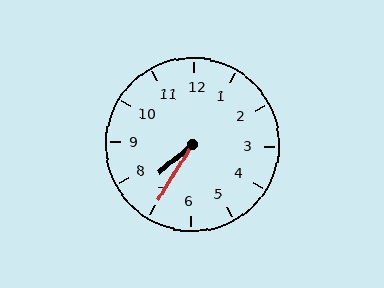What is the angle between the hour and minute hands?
Approximately 18 degrees.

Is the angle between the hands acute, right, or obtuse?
It is acute.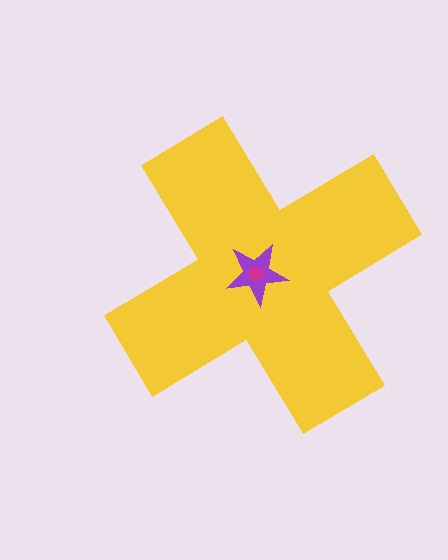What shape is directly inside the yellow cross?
The purple star.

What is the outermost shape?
The yellow cross.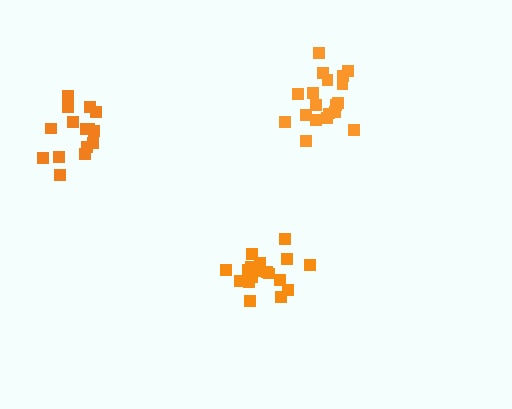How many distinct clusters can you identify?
There are 3 distinct clusters.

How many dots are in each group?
Group 1: 19 dots, Group 2: 19 dots, Group 3: 15 dots (53 total).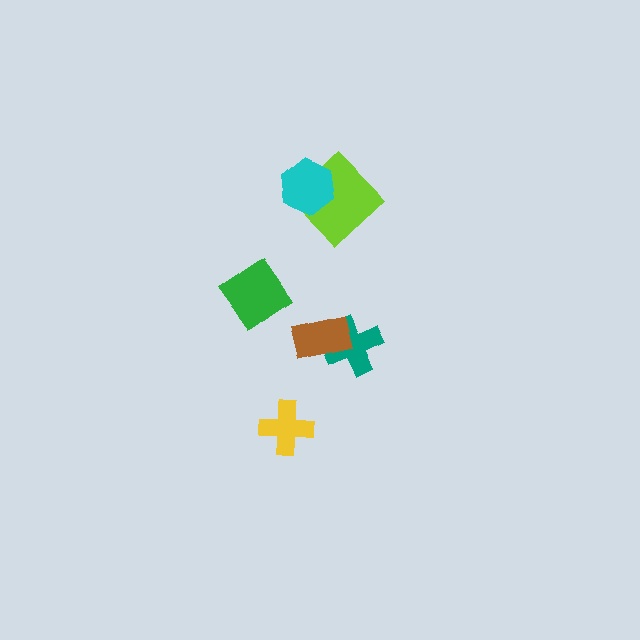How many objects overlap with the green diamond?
0 objects overlap with the green diamond.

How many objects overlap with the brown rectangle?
1 object overlaps with the brown rectangle.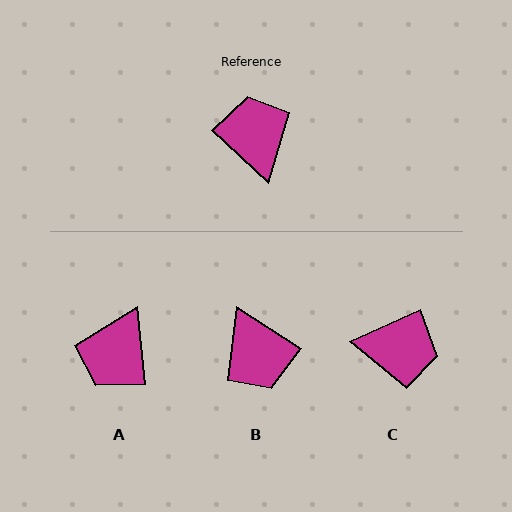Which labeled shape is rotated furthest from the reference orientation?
B, about 170 degrees away.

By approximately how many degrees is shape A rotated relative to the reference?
Approximately 138 degrees counter-clockwise.